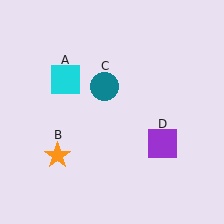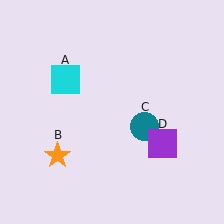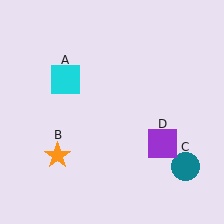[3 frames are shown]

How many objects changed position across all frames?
1 object changed position: teal circle (object C).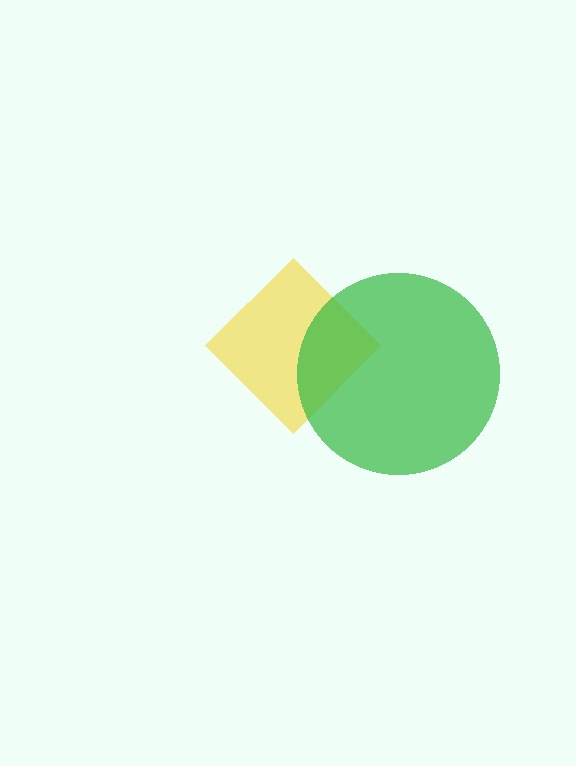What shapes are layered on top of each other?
The layered shapes are: a yellow diamond, a green circle.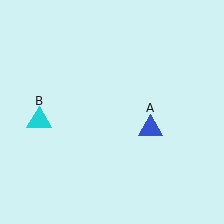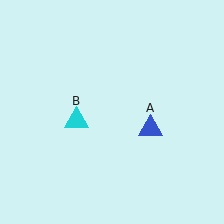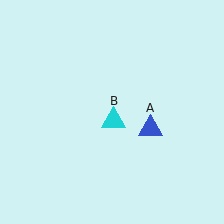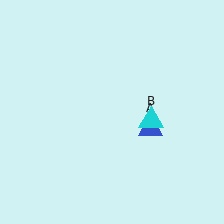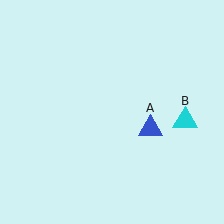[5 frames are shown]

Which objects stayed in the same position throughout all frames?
Blue triangle (object A) remained stationary.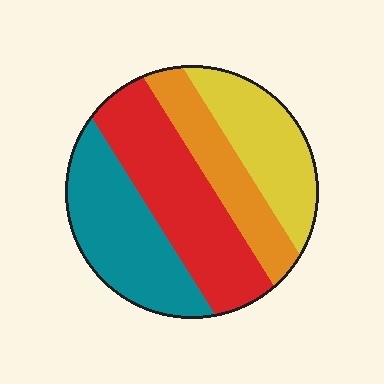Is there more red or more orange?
Red.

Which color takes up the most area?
Red, at roughly 30%.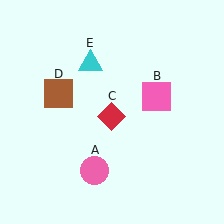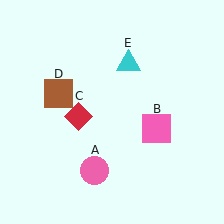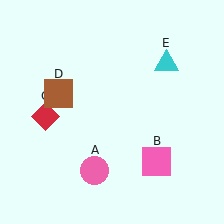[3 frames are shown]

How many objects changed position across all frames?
3 objects changed position: pink square (object B), red diamond (object C), cyan triangle (object E).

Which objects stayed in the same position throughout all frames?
Pink circle (object A) and brown square (object D) remained stationary.